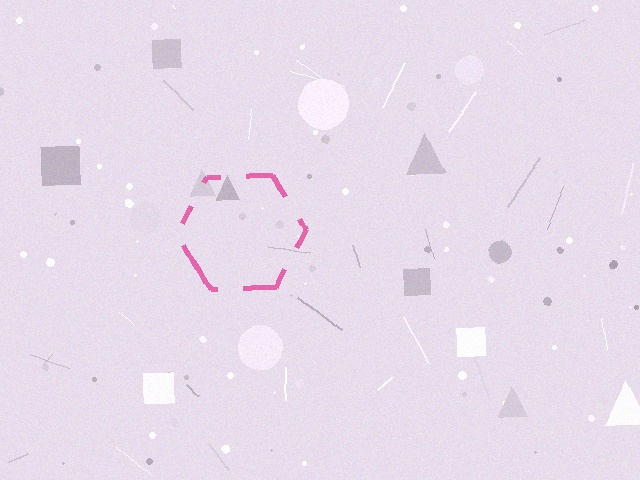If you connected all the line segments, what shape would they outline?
They would outline a hexagon.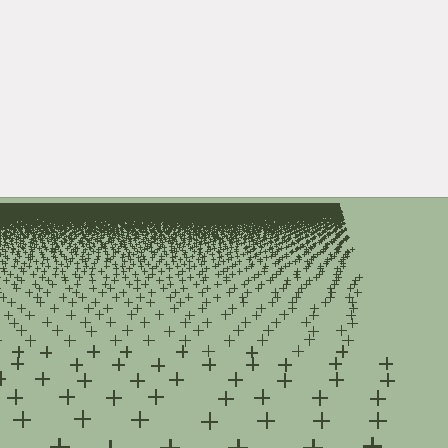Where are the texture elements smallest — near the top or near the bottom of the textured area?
Near the top.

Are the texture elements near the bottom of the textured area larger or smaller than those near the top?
Larger. Near the bottom, elements are closer to the viewer and appear at a bigger on-screen size.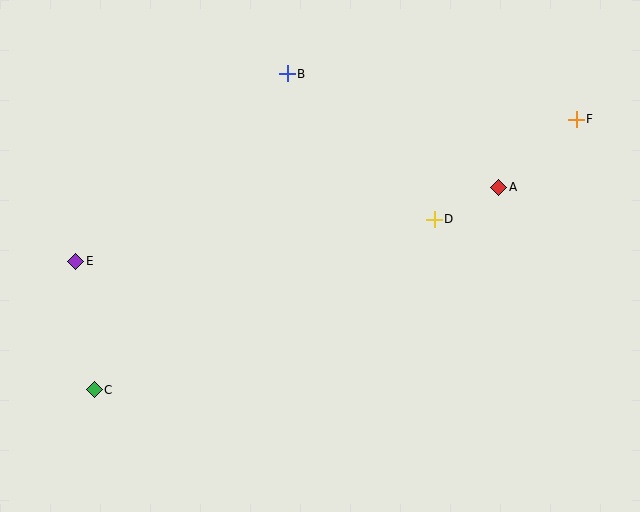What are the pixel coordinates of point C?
Point C is at (94, 390).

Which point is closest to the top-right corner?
Point F is closest to the top-right corner.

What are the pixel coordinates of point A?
Point A is at (499, 187).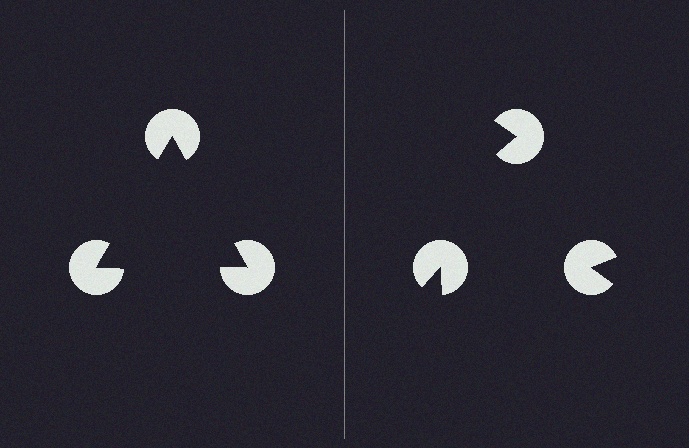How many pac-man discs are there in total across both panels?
6 — 3 on each side.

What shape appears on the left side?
An illusory triangle.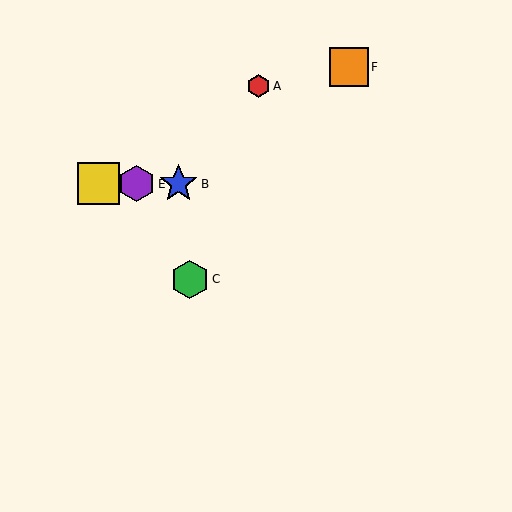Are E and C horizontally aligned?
No, E is at y≈184 and C is at y≈279.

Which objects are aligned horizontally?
Objects B, D, E are aligned horizontally.